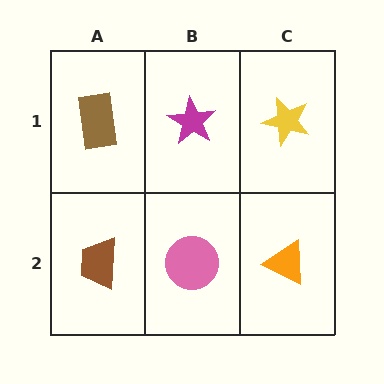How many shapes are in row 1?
3 shapes.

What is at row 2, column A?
A brown trapezoid.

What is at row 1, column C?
A yellow star.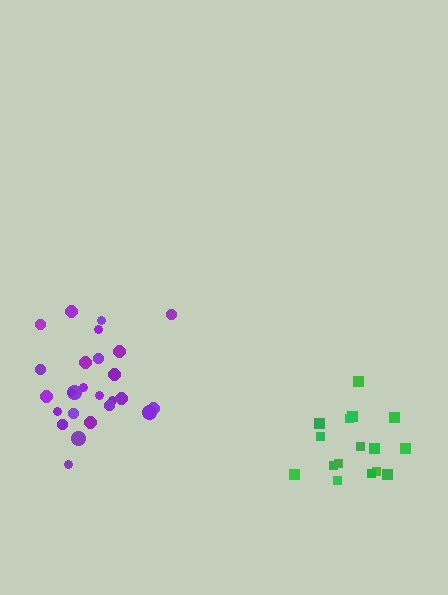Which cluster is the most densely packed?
Green.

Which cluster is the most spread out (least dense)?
Purple.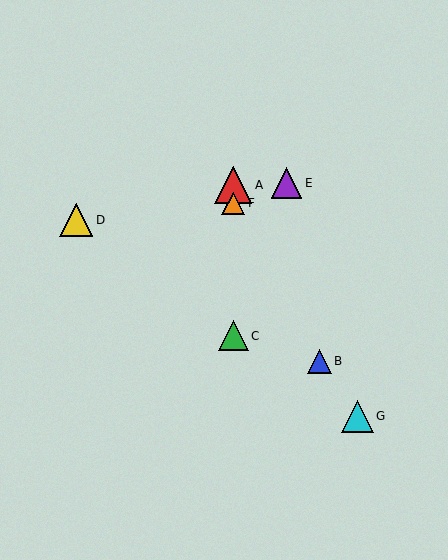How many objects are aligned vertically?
3 objects (A, C, F) are aligned vertically.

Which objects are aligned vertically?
Objects A, C, F are aligned vertically.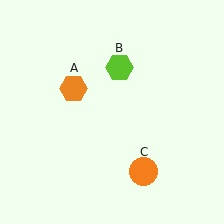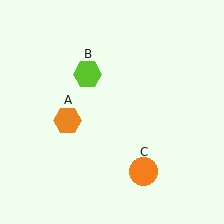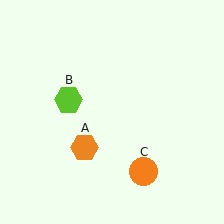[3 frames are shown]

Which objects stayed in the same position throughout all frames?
Orange circle (object C) remained stationary.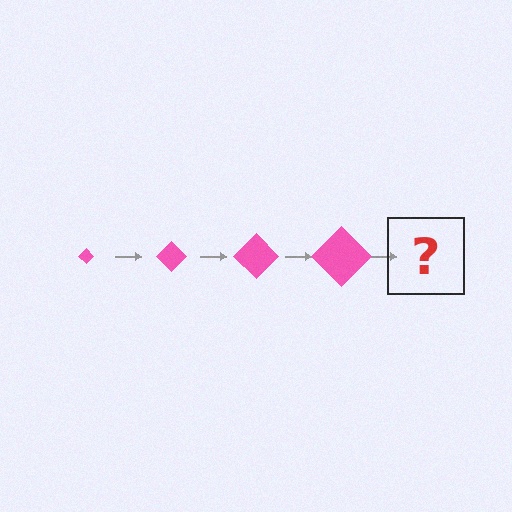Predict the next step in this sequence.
The next step is a pink diamond, larger than the previous one.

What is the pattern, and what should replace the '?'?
The pattern is that the diamond gets progressively larger each step. The '?' should be a pink diamond, larger than the previous one.